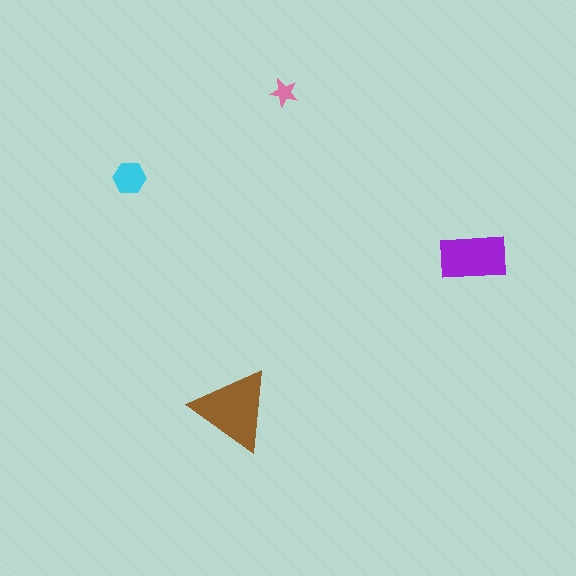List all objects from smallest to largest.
The pink star, the cyan hexagon, the purple rectangle, the brown triangle.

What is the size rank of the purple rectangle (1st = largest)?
2nd.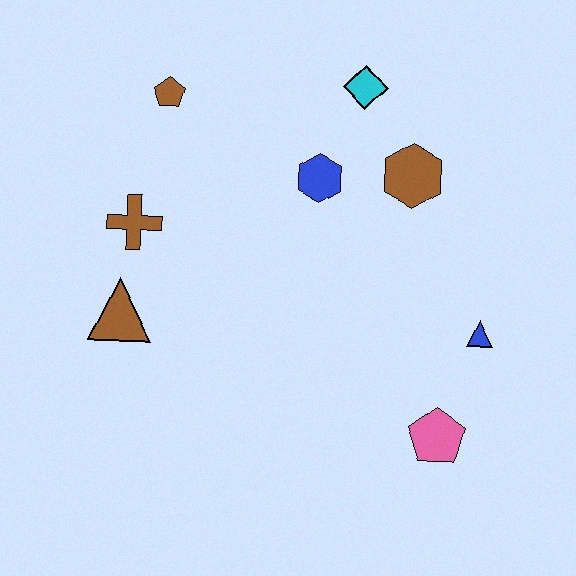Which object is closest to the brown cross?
The brown triangle is closest to the brown cross.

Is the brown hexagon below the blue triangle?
No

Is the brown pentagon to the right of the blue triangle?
No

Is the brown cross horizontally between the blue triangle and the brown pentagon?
No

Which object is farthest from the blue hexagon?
The pink pentagon is farthest from the blue hexagon.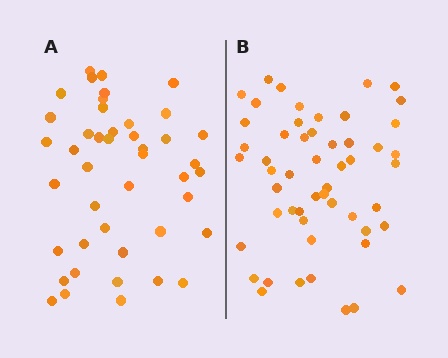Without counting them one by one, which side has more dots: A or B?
Region B (the right region) has more dots.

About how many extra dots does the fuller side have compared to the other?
Region B has roughly 8 or so more dots than region A.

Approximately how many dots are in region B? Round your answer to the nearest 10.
About 50 dots. (The exact count is 53, which rounds to 50.)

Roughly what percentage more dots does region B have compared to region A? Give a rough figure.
About 20% more.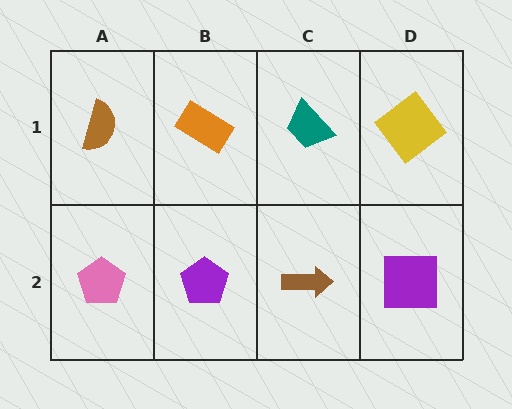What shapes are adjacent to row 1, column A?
A pink pentagon (row 2, column A), an orange rectangle (row 1, column B).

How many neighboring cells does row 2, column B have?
3.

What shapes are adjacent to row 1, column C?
A brown arrow (row 2, column C), an orange rectangle (row 1, column B), a yellow diamond (row 1, column D).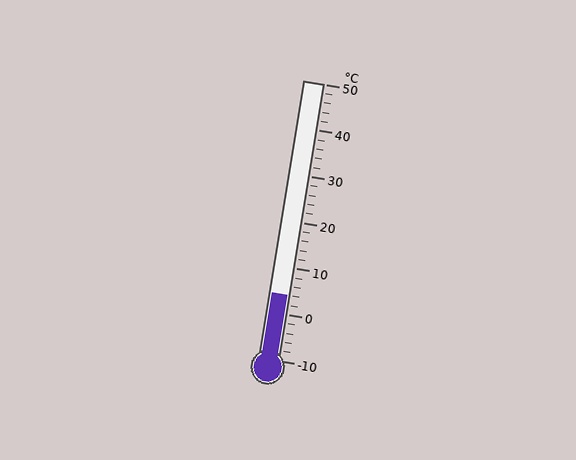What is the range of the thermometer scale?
The thermometer scale ranges from -10°C to 50°C.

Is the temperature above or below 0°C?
The temperature is above 0°C.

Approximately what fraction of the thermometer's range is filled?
The thermometer is filled to approximately 25% of its range.